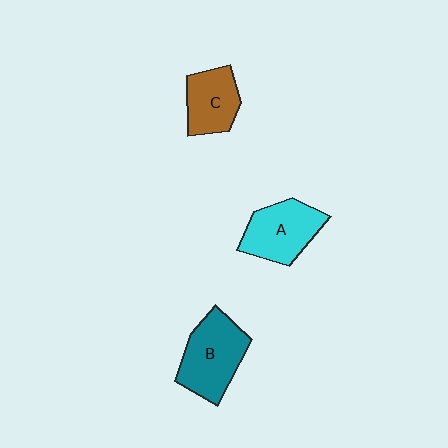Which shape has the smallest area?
Shape C (brown).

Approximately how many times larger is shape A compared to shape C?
Approximately 1.2 times.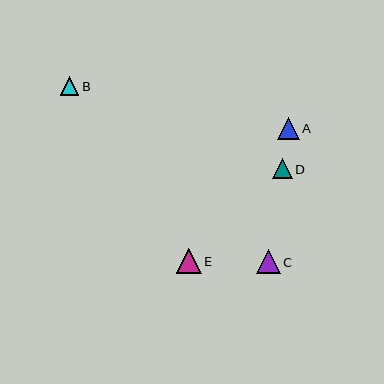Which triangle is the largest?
Triangle E is the largest with a size of approximately 25 pixels.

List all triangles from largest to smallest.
From largest to smallest: E, C, A, D, B.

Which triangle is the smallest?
Triangle B is the smallest with a size of approximately 18 pixels.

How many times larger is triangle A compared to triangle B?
Triangle A is approximately 1.2 times the size of triangle B.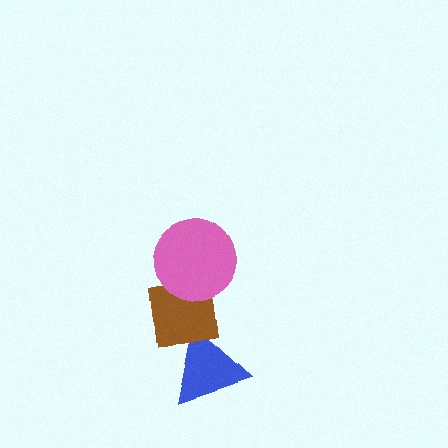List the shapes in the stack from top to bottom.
From top to bottom: the pink circle, the brown square, the blue triangle.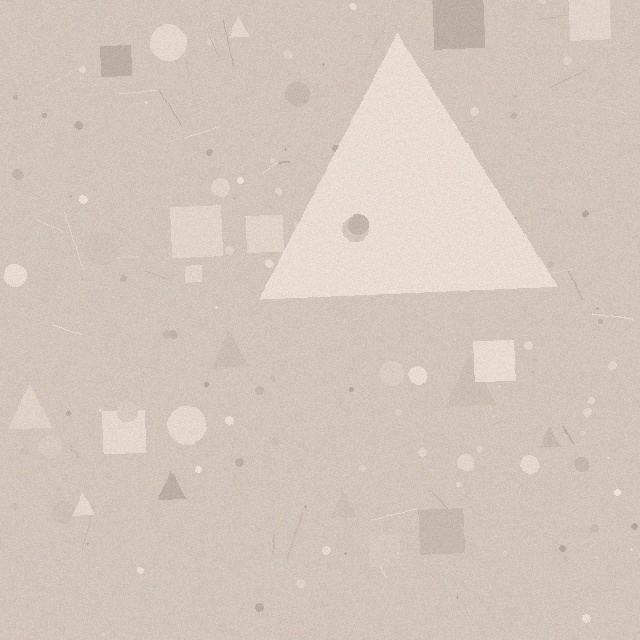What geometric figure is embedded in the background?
A triangle is embedded in the background.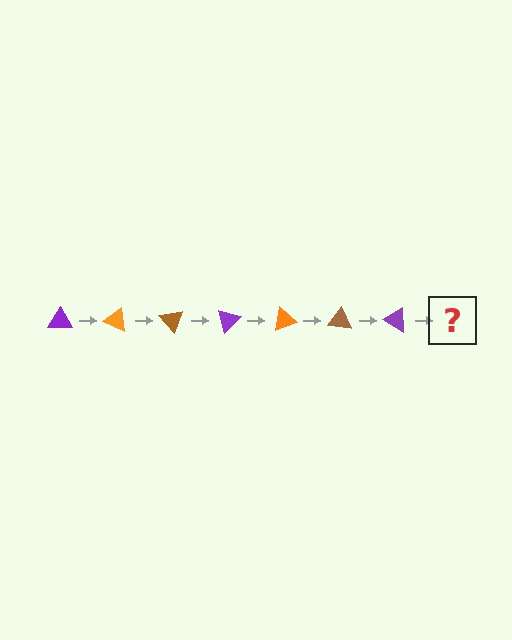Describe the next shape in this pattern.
It should be an orange triangle, rotated 175 degrees from the start.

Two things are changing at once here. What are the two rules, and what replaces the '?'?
The two rules are that it rotates 25 degrees each step and the color cycles through purple, orange, and brown. The '?' should be an orange triangle, rotated 175 degrees from the start.